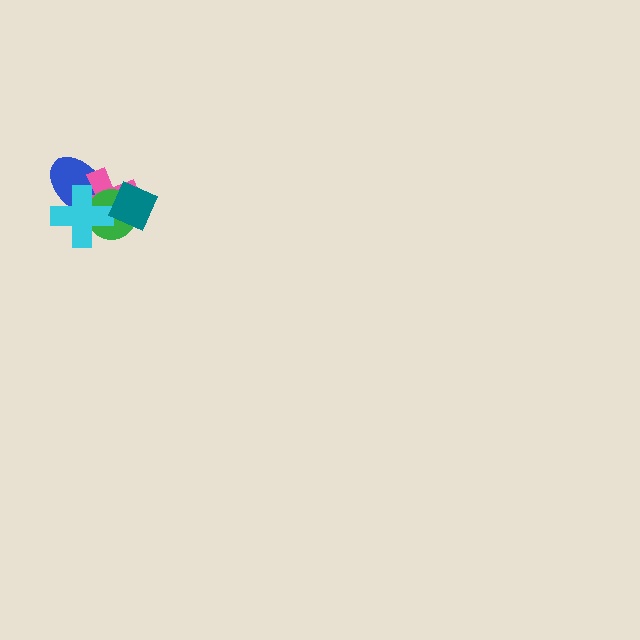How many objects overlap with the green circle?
4 objects overlap with the green circle.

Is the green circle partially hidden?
Yes, it is partially covered by another shape.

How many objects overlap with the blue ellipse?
3 objects overlap with the blue ellipse.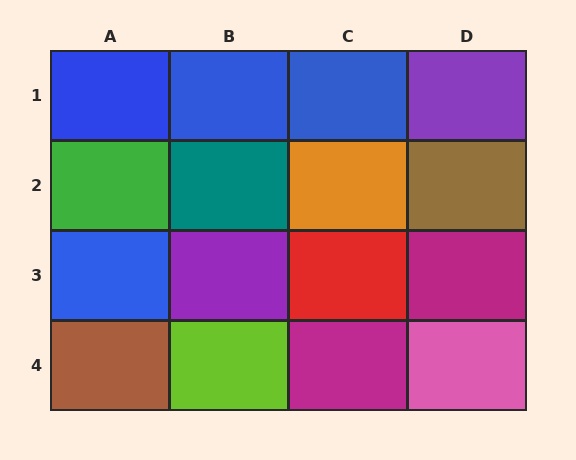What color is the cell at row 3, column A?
Blue.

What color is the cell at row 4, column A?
Brown.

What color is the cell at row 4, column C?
Magenta.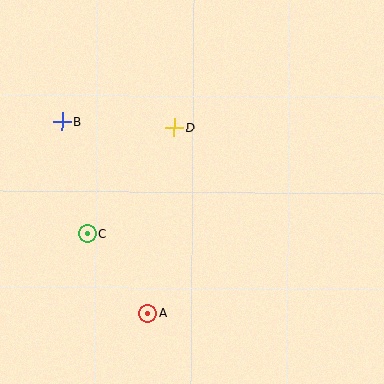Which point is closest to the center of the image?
Point D at (174, 128) is closest to the center.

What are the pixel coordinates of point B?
Point B is at (62, 122).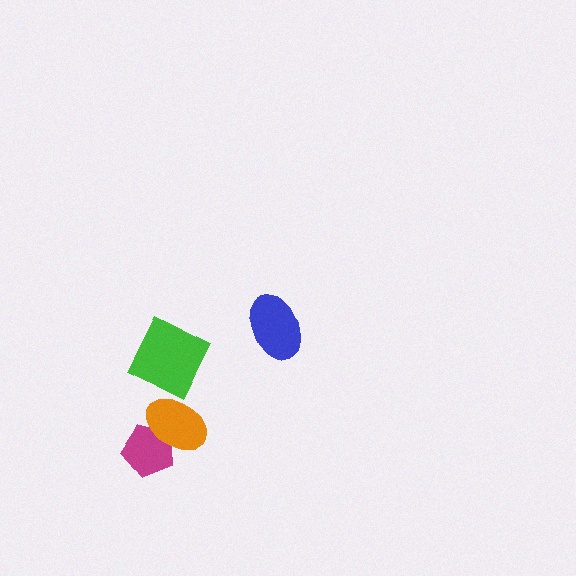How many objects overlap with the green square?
0 objects overlap with the green square.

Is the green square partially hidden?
No, no other shape covers it.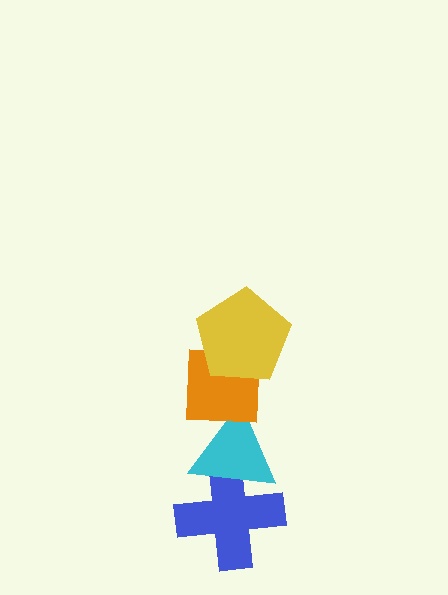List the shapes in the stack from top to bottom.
From top to bottom: the yellow pentagon, the orange square, the cyan triangle, the blue cross.